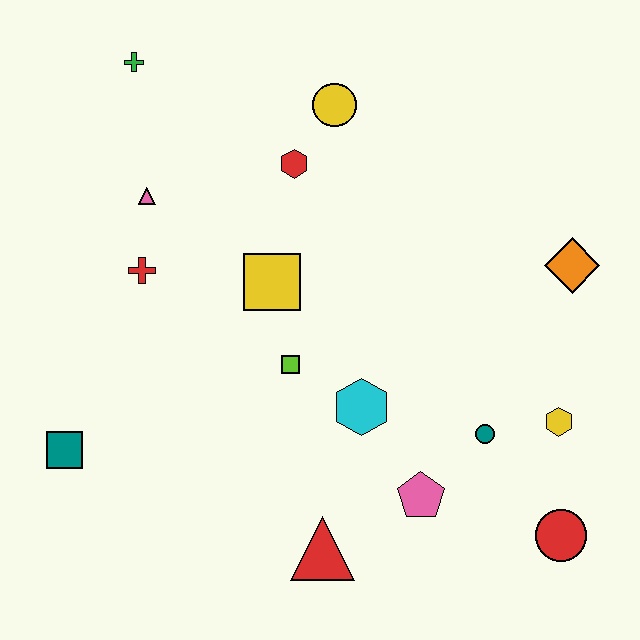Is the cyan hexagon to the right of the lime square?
Yes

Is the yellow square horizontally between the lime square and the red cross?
Yes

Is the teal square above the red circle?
Yes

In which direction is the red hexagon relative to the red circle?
The red hexagon is above the red circle.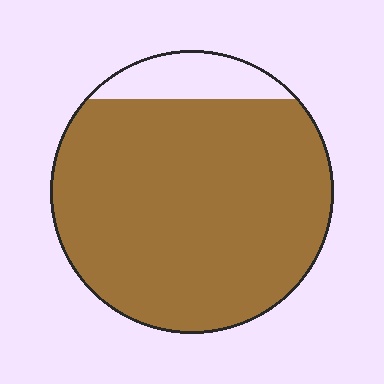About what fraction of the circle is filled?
About seven eighths (7/8).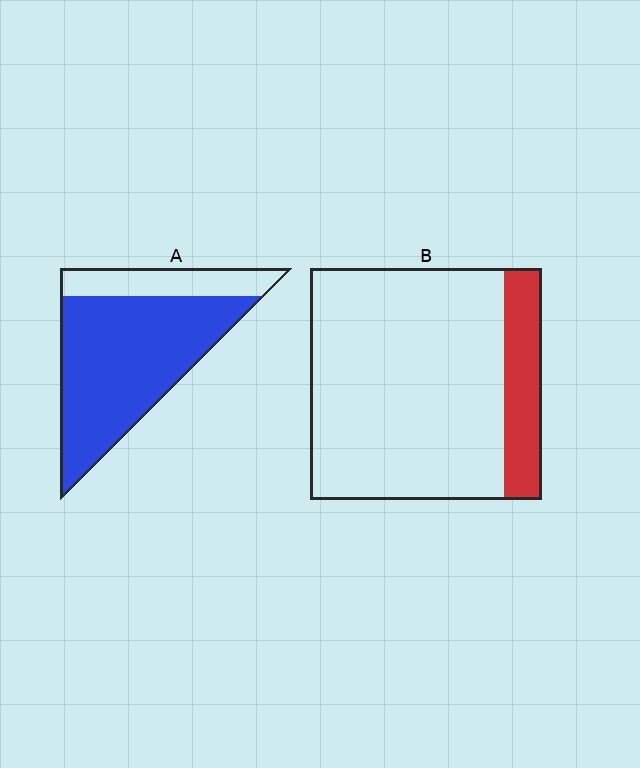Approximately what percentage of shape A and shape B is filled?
A is approximately 75% and B is approximately 15%.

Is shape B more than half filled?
No.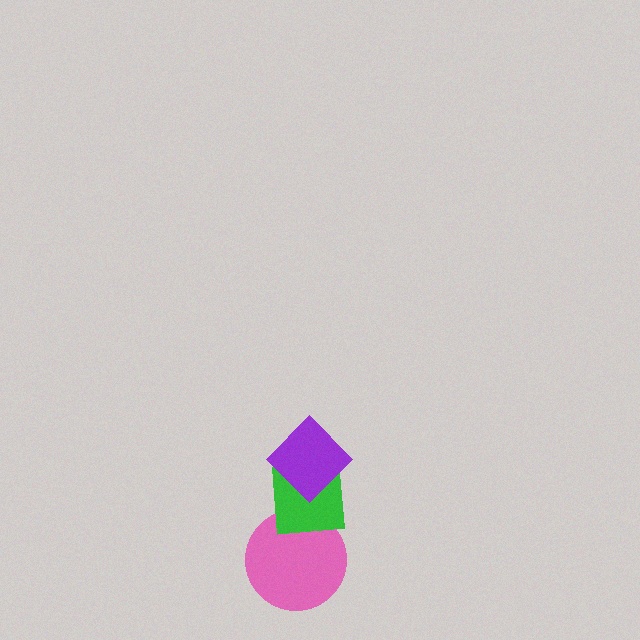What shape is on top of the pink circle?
The green square is on top of the pink circle.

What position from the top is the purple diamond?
The purple diamond is 1st from the top.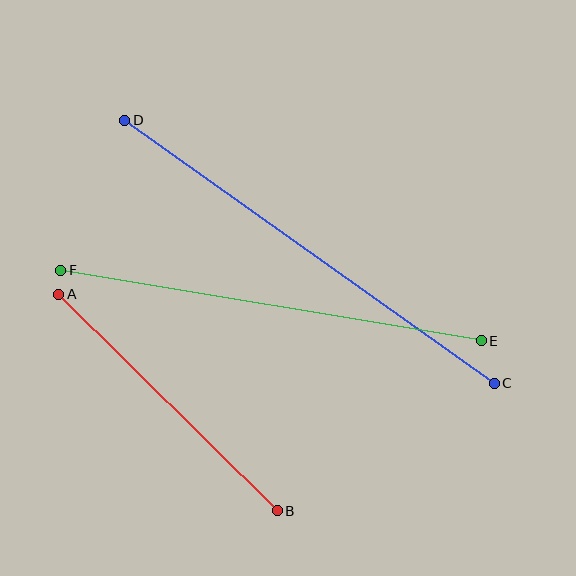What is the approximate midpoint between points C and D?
The midpoint is at approximately (309, 252) pixels.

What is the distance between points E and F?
The distance is approximately 426 pixels.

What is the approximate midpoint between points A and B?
The midpoint is at approximately (168, 402) pixels.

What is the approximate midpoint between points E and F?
The midpoint is at approximately (271, 306) pixels.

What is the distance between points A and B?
The distance is approximately 308 pixels.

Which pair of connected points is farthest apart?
Points C and D are farthest apart.